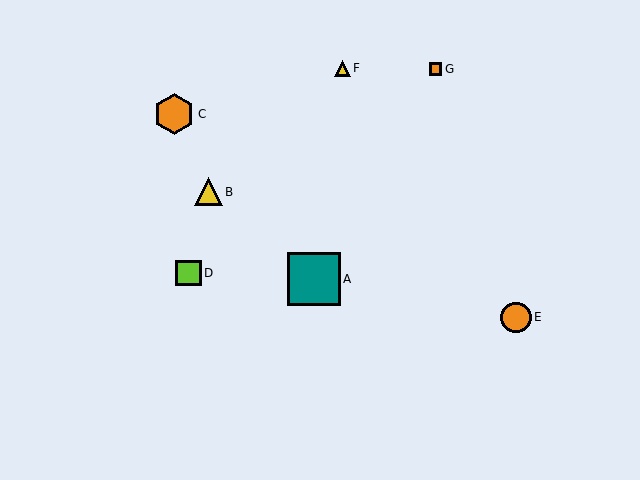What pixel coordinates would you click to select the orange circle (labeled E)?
Click at (516, 317) to select the orange circle E.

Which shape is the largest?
The teal square (labeled A) is the largest.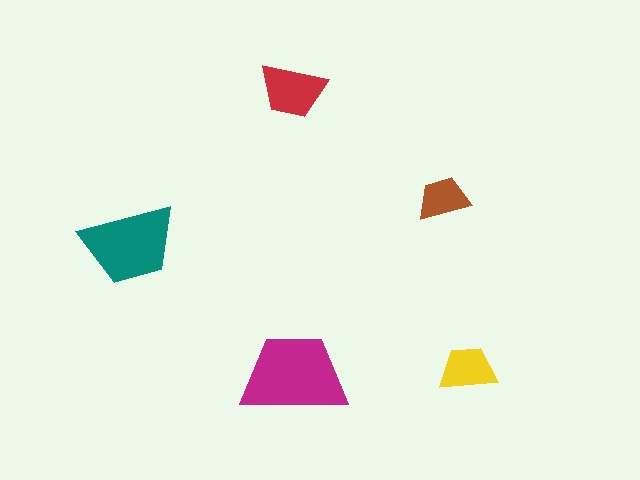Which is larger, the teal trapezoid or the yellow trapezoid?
The teal one.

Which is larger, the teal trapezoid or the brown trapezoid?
The teal one.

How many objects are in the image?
There are 5 objects in the image.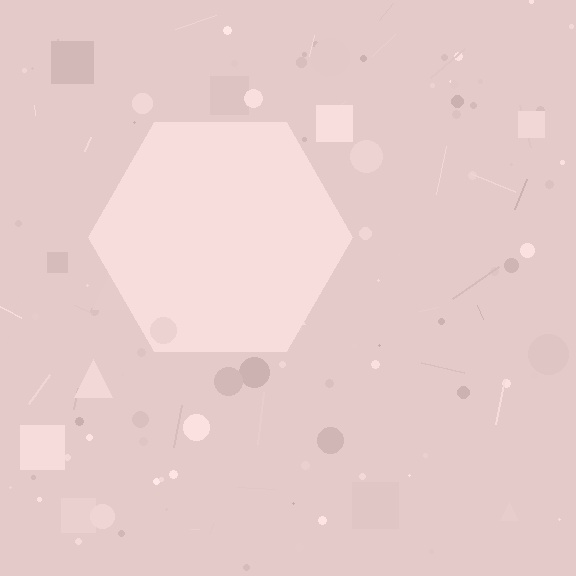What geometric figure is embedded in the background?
A hexagon is embedded in the background.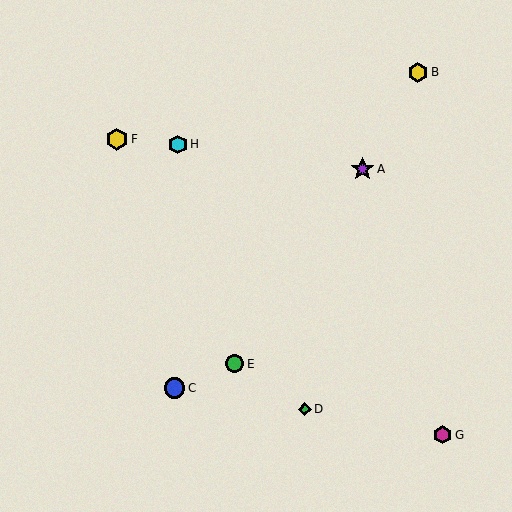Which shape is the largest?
The purple star (labeled A) is the largest.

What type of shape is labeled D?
Shape D is a green diamond.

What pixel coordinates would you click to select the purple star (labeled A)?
Click at (363, 169) to select the purple star A.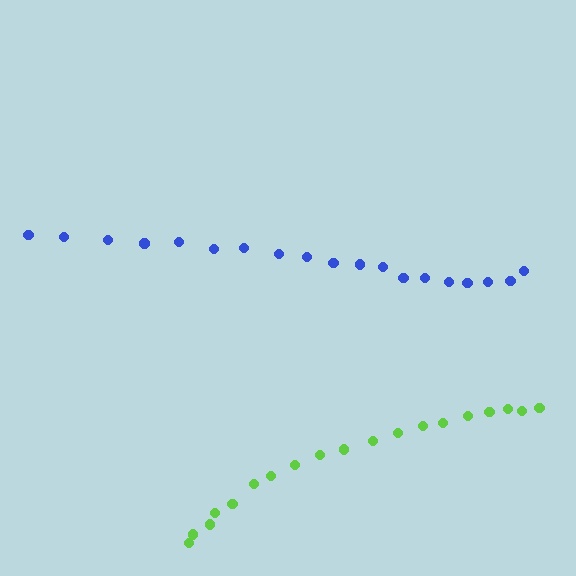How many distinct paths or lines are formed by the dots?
There are 2 distinct paths.